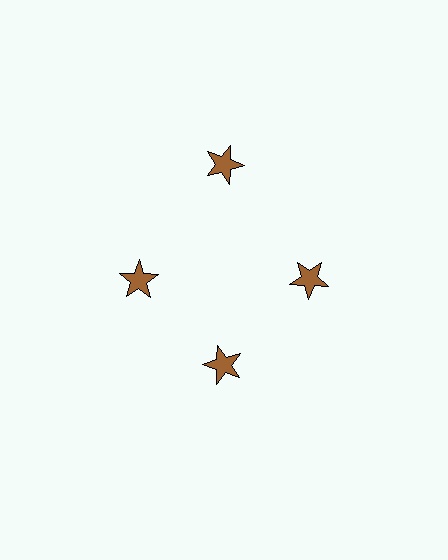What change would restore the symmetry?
The symmetry would be restored by moving it inward, back onto the ring so that all 4 stars sit at equal angles and equal distance from the center.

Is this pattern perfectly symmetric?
No. The 4 brown stars are arranged in a ring, but one element near the 12 o'clock position is pushed outward from the center, breaking the 4-fold rotational symmetry.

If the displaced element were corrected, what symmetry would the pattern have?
It would have 4-fold rotational symmetry — the pattern would map onto itself every 90 degrees.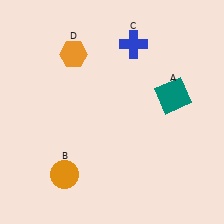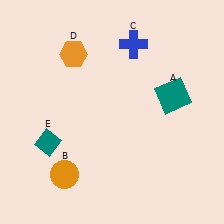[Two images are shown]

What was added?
A teal diamond (E) was added in Image 2.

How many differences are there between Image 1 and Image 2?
There is 1 difference between the two images.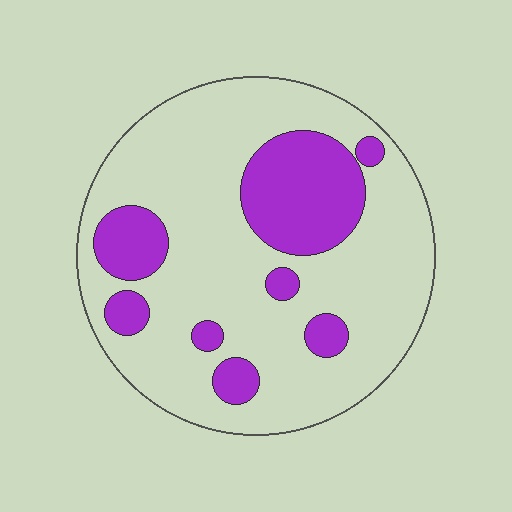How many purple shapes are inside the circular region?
8.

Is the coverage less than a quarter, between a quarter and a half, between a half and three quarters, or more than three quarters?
Less than a quarter.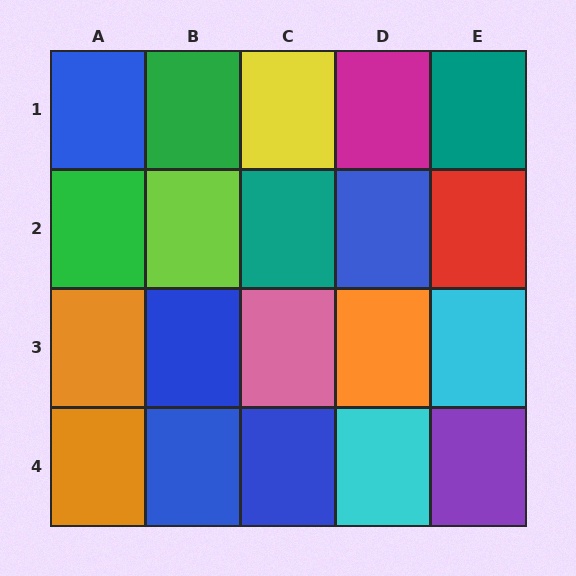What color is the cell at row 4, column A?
Orange.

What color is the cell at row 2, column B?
Lime.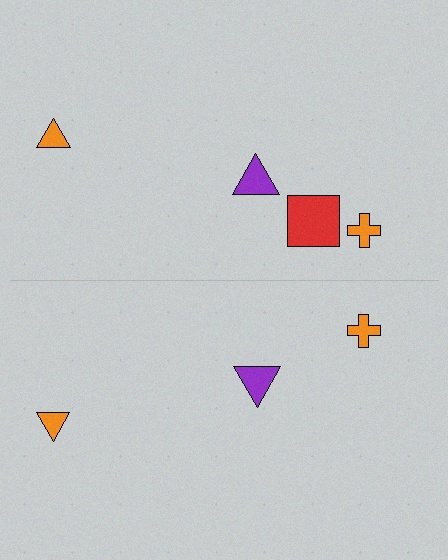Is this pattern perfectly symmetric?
No, the pattern is not perfectly symmetric. A red square is missing from the bottom side.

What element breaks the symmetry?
A red square is missing from the bottom side.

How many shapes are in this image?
There are 7 shapes in this image.